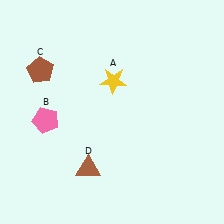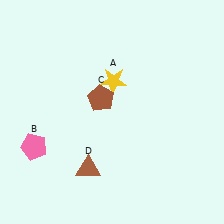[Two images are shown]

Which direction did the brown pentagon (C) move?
The brown pentagon (C) moved right.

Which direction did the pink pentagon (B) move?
The pink pentagon (B) moved down.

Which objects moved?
The objects that moved are: the pink pentagon (B), the brown pentagon (C).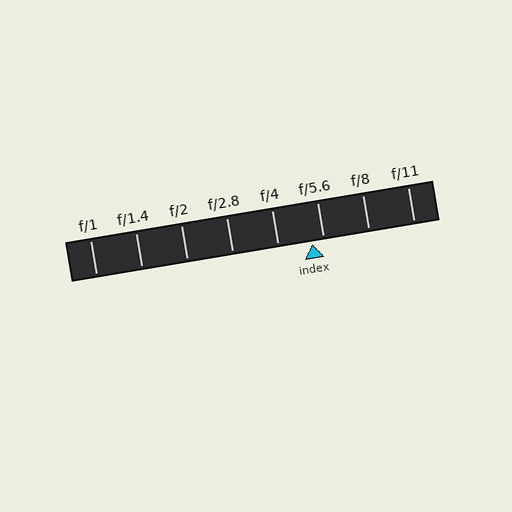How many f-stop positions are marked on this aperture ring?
There are 8 f-stop positions marked.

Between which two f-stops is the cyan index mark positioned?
The index mark is between f/4 and f/5.6.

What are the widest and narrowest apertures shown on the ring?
The widest aperture shown is f/1 and the narrowest is f/11.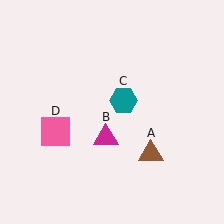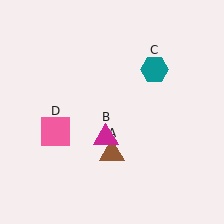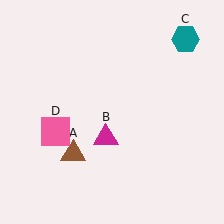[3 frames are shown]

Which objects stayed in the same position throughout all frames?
Magenta triangle (object B) and pink square (object D) remained stationary.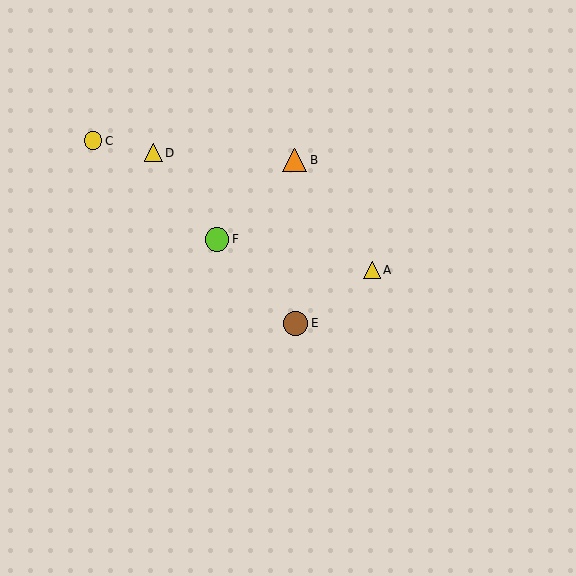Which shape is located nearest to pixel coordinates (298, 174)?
The orange triangle (labeled B) at (295, 160) is nearest to that location.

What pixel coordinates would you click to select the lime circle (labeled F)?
Click at (217, 239) to select the lime circle F.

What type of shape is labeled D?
Shape D is a yellow triangle.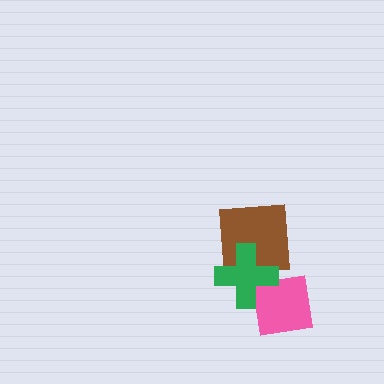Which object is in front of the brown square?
The green cross is in front of the brown square.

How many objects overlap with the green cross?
2 objects overlap with the green cross.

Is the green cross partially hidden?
No, no other shape covers it.